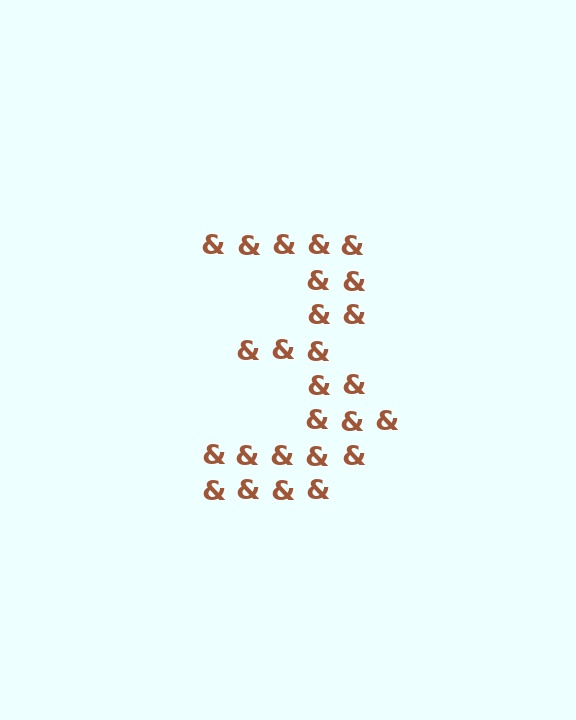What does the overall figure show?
The overall figure shows the digit 3.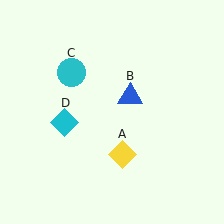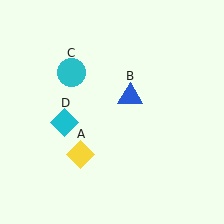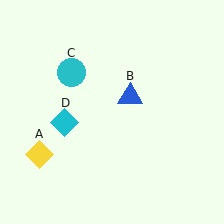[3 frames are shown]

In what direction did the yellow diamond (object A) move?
The yellow diamond (object A) moved left.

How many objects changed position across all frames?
1 object changed position: yellow diamond (object A).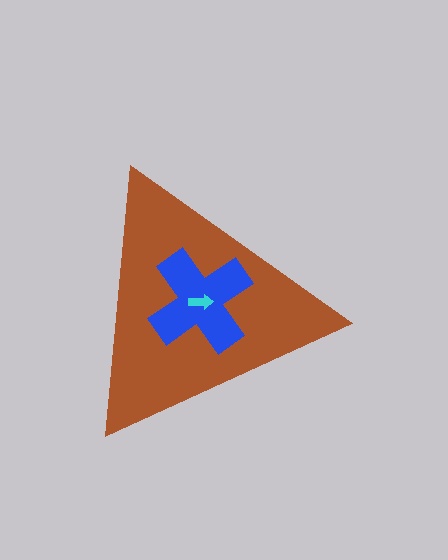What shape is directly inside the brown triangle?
The blue cross.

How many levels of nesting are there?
3.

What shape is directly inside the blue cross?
The cyan arrow.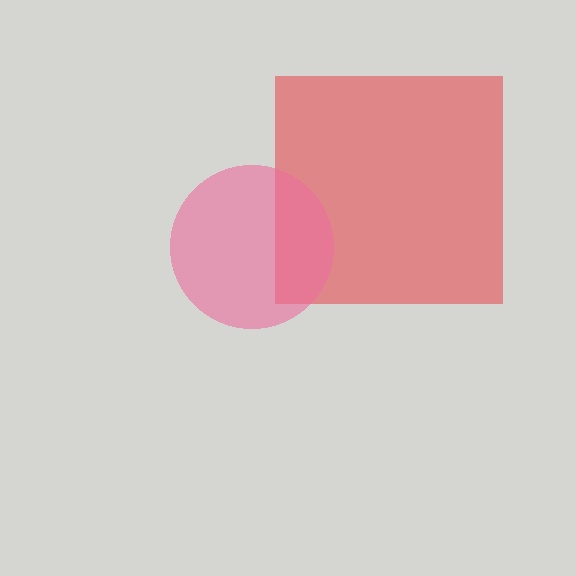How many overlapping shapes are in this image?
There are 2 overlapping shapes in the image.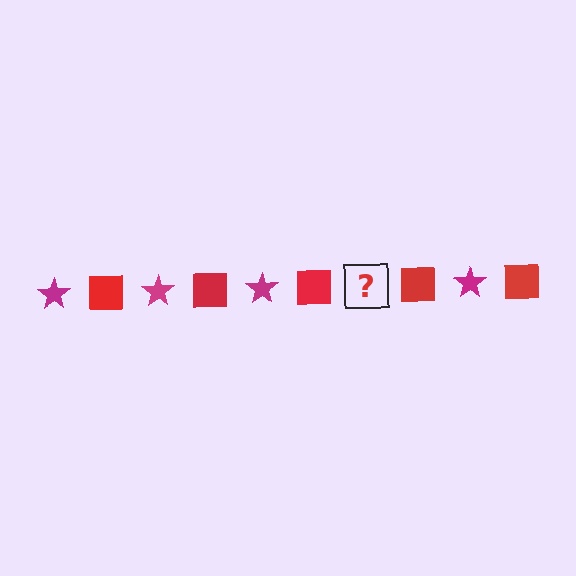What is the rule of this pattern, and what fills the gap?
The rule is that the pattern alternates between magenta star and red square. The gap should be filled with a magenta star.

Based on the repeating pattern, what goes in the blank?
The blank should be a magenta star.